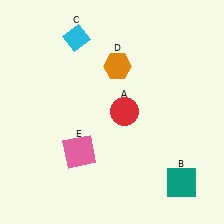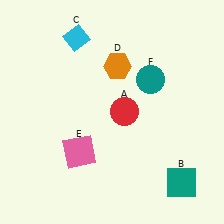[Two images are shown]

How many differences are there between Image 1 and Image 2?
There is 1 difference between the two images.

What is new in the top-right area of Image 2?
A teal circle (F) was added in the top-right area of Image 2.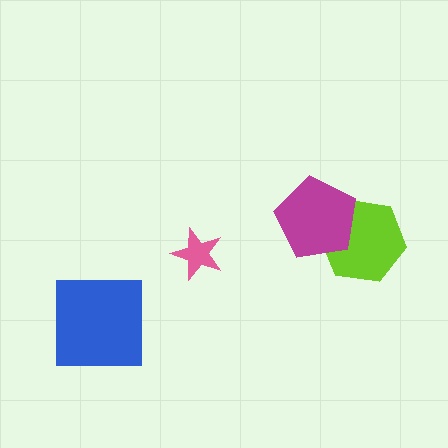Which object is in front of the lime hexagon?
The magenta pentagon is in front of the lime hexagon.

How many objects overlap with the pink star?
0 objects overlap with the pink star.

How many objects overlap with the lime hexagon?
1 object overlaps with the lime hexagon.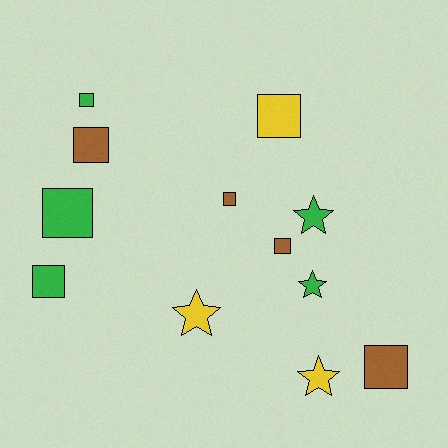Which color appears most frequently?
Green, with 5 objects.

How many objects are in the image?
There are 12 objects.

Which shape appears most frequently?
Square, with 8 objects.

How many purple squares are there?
There are no purple squares.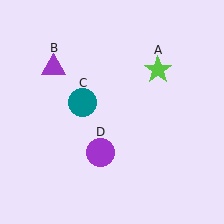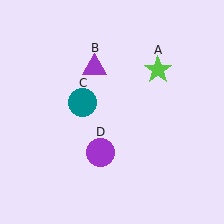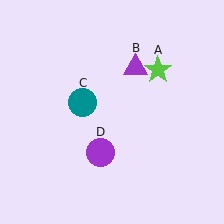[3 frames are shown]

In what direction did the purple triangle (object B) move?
The purple triangle (object B) moved right.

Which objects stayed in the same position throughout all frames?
Lime star (object A) and teal circle (object C) and purple circle (object D) remained stationary.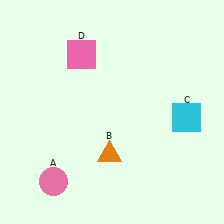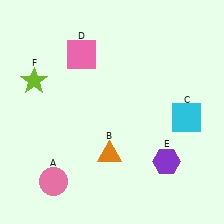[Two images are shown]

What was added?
A purple hexagon (E), a lime star (F) were added in Image 2.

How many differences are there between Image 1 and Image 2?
There are 2 differences between the two images.